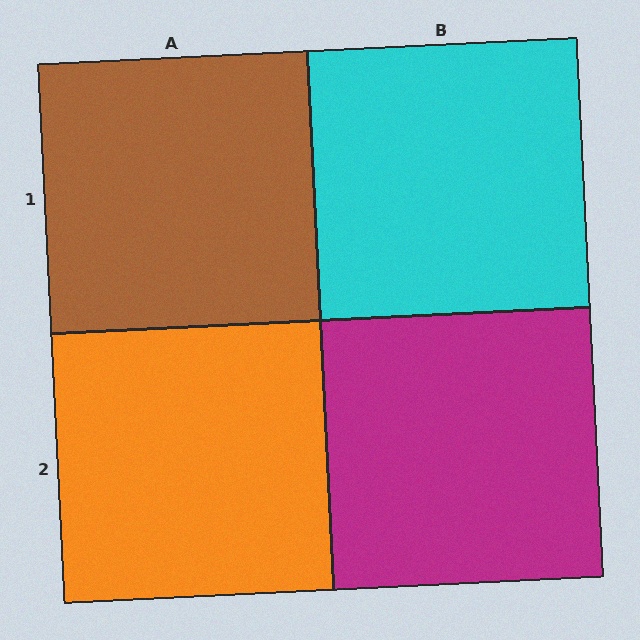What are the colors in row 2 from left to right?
Orange, magenta.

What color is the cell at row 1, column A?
Brown.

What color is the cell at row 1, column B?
Cyan.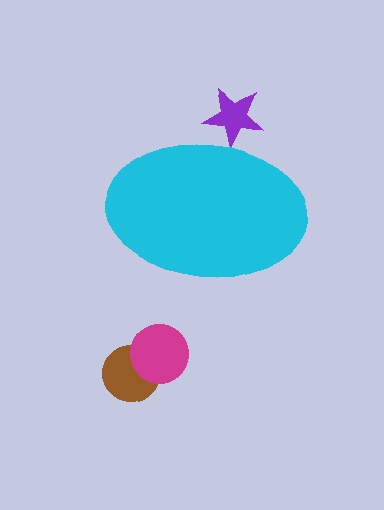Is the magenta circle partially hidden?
No, the magenta circle is fully visible.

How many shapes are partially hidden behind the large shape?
1 shape is partially hidden.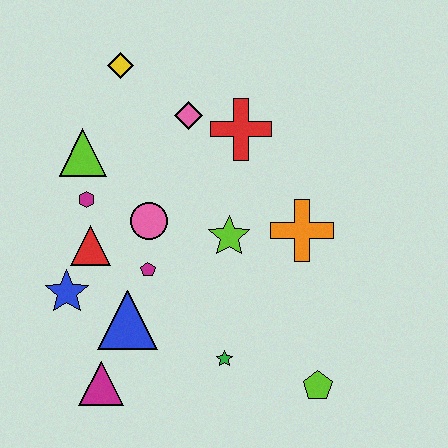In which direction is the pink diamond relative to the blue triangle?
The pink diamond is above the blue triangle.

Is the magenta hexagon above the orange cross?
Yes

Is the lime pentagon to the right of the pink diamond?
Yes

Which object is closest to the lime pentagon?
The green star is closest to the lime pentagon.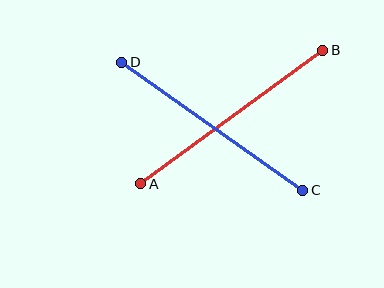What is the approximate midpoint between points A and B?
The midpoint is at approximately (232, 117) pixels.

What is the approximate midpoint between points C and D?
The midpoint is at approximately (212, 126) pixels.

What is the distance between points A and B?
The distance is approximately 226 pixels.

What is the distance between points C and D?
The distance is approximately 222 pixels.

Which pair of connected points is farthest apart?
Points A and B are farthest apart.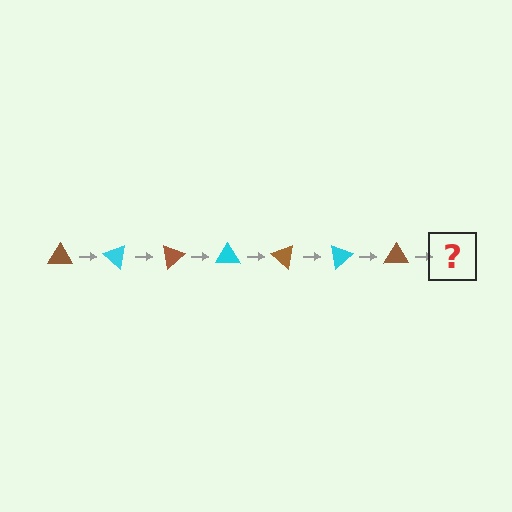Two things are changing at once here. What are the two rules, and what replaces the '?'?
The two rules are that it rotates 40 degrees each step and the color cycles through brown and cyan. The '?' should be a cyan triangle, rotated 280 degrees from the start.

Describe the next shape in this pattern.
It should be a cyan triangle, rotated 280 degrees from the start.